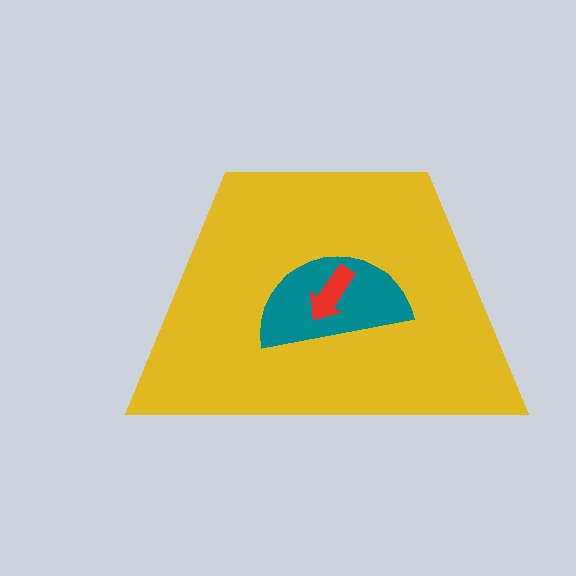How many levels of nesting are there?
3.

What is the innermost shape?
The red arrow.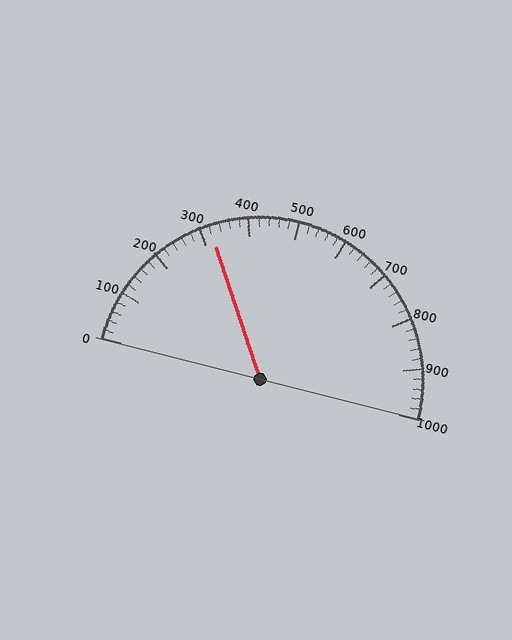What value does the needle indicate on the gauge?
The needle indicates approximately 320.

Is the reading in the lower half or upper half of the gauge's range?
The reading is in the lower half of the range (0 to 1000).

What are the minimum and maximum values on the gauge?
The gauge ranges from 0 to 1000.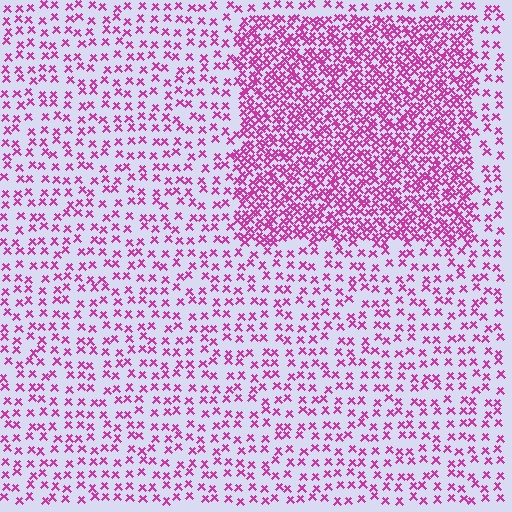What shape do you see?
I see a rectangle.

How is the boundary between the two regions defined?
The boundary is defined by a change in element density (approximately 2.5x ratio). All elements are the same color, size, and shape.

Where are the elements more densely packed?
The elements are more densely packed inside the rectangle boundary.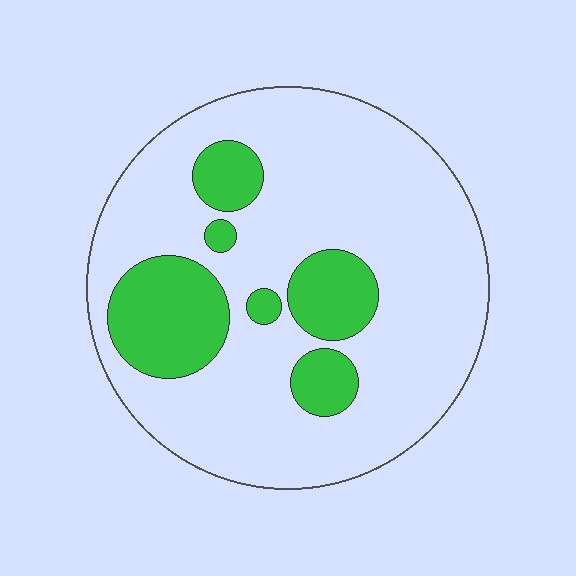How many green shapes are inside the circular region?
6.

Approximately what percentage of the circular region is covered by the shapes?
Approximately 20%.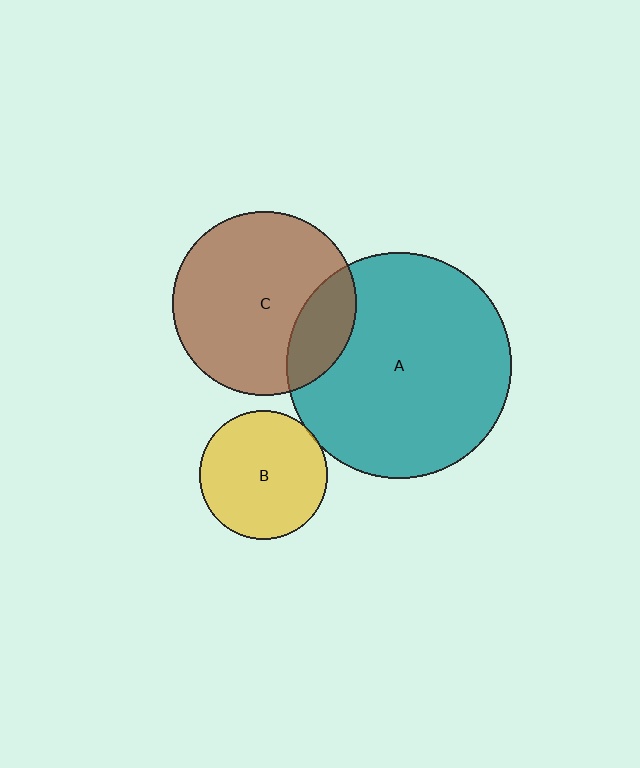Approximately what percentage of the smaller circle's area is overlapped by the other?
Approximately 20%.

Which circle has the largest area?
Circle A (teal).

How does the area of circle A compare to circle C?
Approximately 1.5 times.